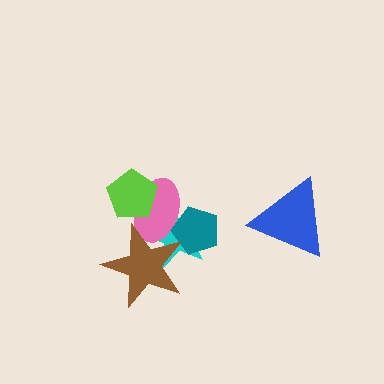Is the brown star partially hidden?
No, no other shape covers it.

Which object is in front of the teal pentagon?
The brown star is in front of the teal pentagon.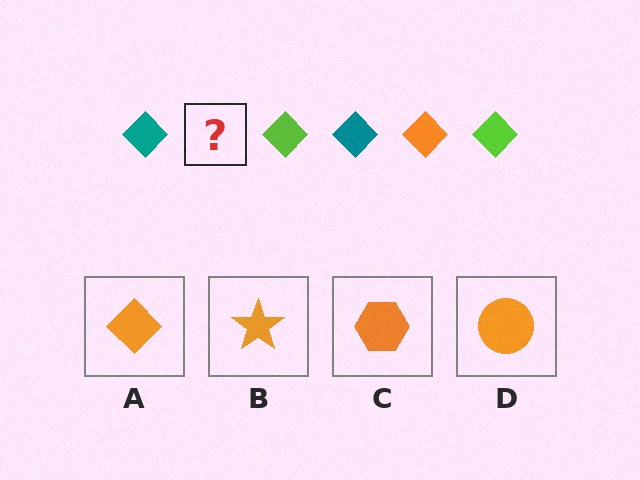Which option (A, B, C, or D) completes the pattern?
A.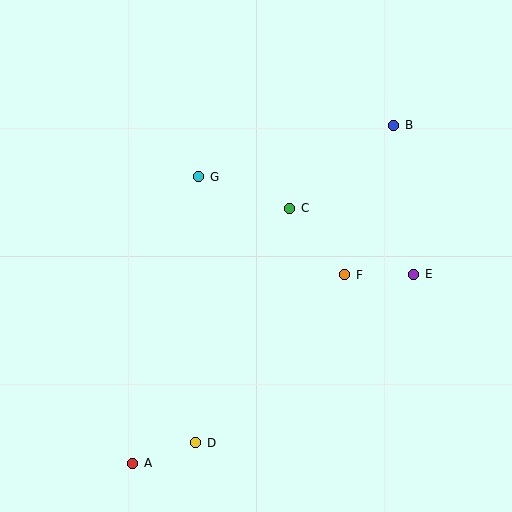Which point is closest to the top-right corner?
Point B is closest to the top-right corner.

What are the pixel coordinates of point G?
Point G is at (199, 177).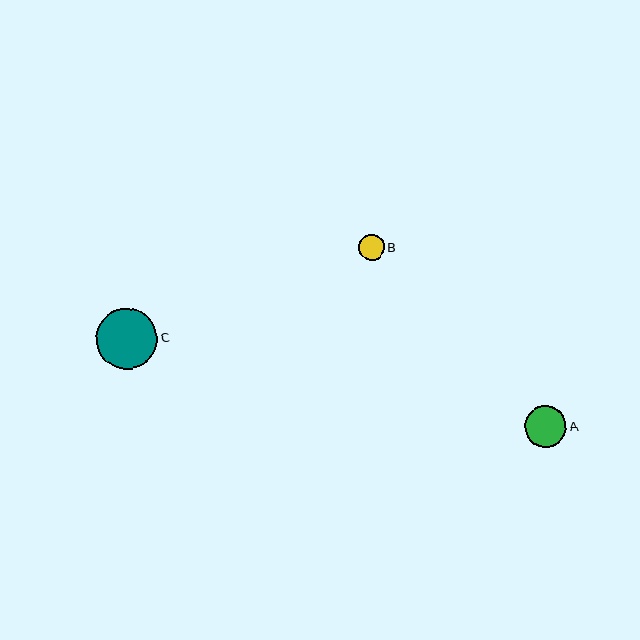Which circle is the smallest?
Circle B is the smallest with a size of approximately 25 pixels.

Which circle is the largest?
Circle C is the largest with a size of approximately 61 pixels.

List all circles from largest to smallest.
From largest to smallest: C, A, B.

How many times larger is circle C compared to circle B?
Circle C is approximately 2.4 times the size of circle B.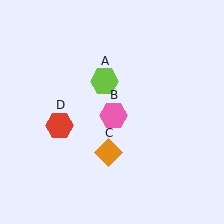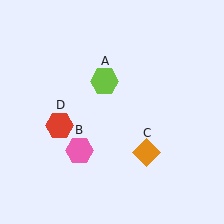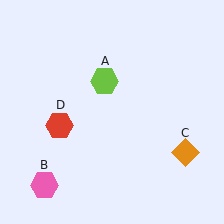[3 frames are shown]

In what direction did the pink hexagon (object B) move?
The pink hexagon (object B) moved down and to the left.